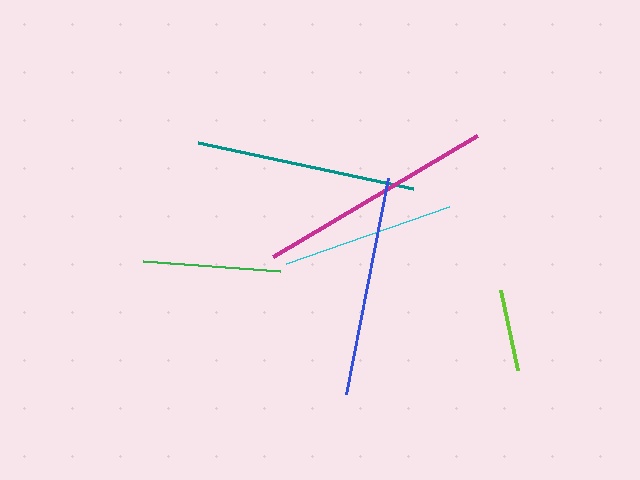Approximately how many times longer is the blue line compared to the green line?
The blue line is approximately 1.6 times the length of the green line.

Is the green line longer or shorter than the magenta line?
The magenta line is longer than the green line.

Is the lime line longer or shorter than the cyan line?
The cyan line is longer than the lime line.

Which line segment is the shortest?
The lime line is the shortest at approximately 82 pixels.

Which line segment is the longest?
The magenta line is the longest at approximately 237 pixels.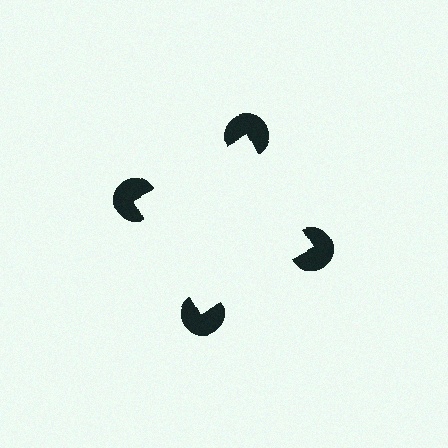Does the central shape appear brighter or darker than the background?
It typically appears slightly brighter than the background, even though no actual brightness change is drawn.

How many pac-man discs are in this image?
There are 4 — one at each vertex of the illusory square.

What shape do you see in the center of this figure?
An illusory square — its edges are inferred from the aligned wedge cuts in the pac-man discs, not physically drawn.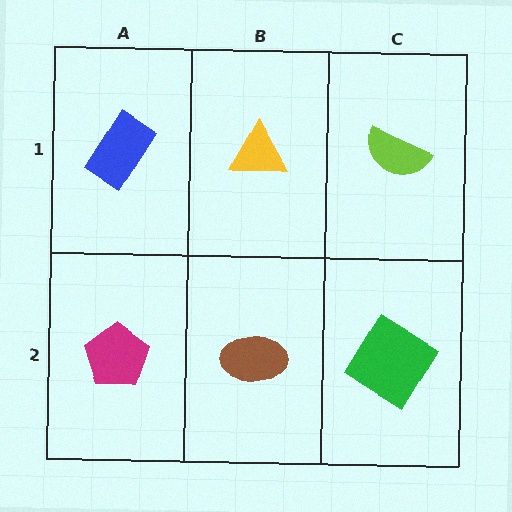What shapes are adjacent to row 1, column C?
A green diamond (row 2, column C), a yellow triangle (row 1, column B).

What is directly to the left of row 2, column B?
A magenta pentagon.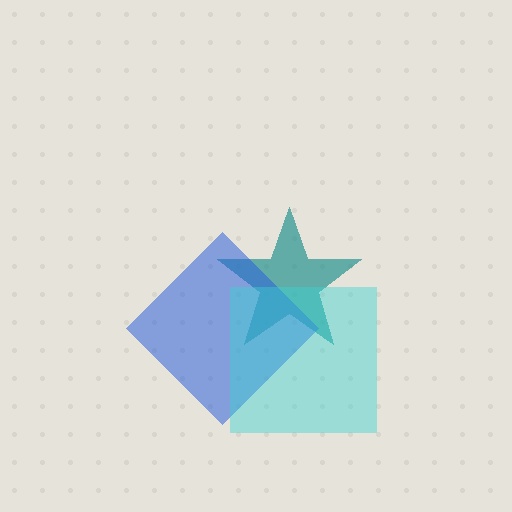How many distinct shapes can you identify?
There are 3 distinct shapes: a teal star, a blue diamond, a cyan square.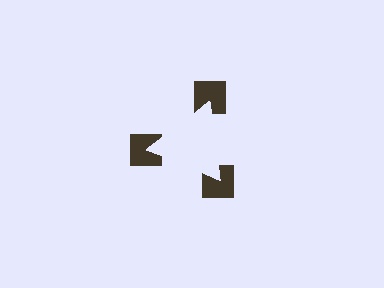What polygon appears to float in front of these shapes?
An illusory triangle — its edges are inferred from the aligned wedge cuts in the notched squares, not physically drawn.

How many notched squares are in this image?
There are 3 — one at each vertex of the illusory triangle.